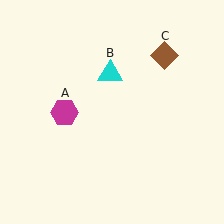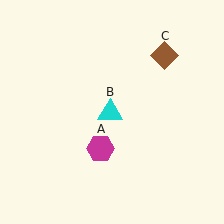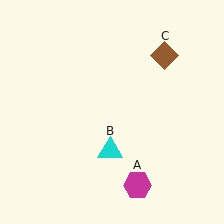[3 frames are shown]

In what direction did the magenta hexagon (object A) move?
The magenta hexagon (object A) moved down and to the right.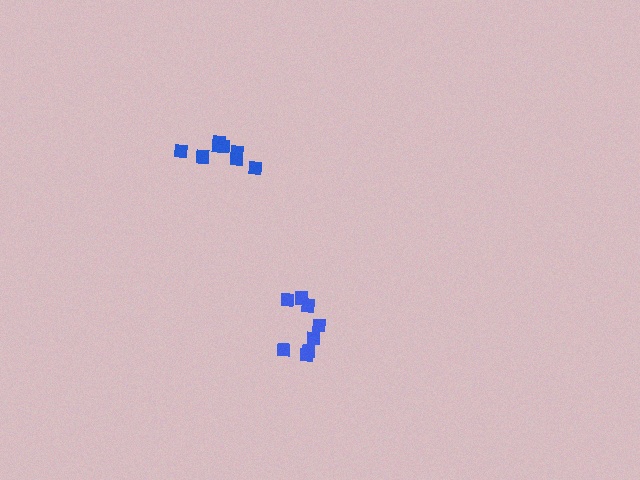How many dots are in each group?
Group 1: 8 dots, Group 2: 8 dots (16 total).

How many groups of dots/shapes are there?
There are 2 groups.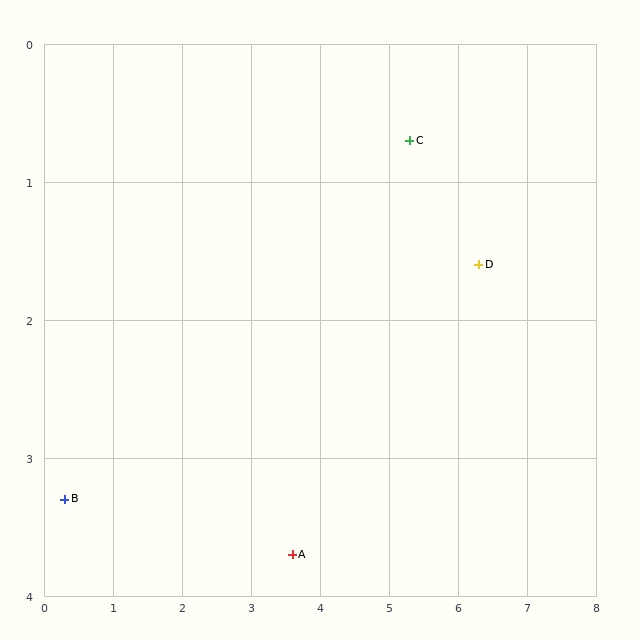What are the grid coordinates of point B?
Point B is at approximately (0.3, 3.3).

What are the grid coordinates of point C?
Point C is at approximately (5.3, 0.7).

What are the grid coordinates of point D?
Point D is at approximately (6.3, 1.6).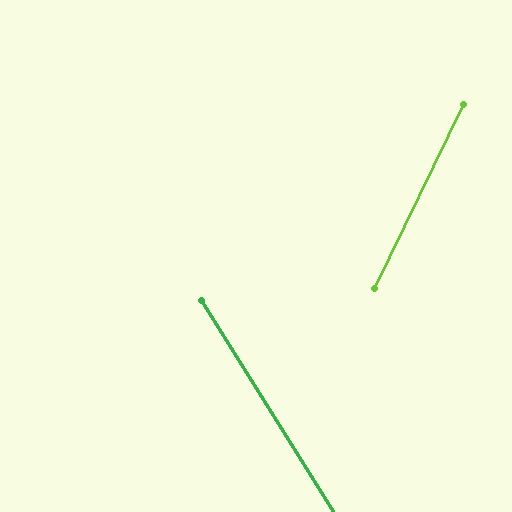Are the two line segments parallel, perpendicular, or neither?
Neither parallel nor perpendicular — they differ by about 58°.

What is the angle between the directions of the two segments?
Approximately 58 degrees.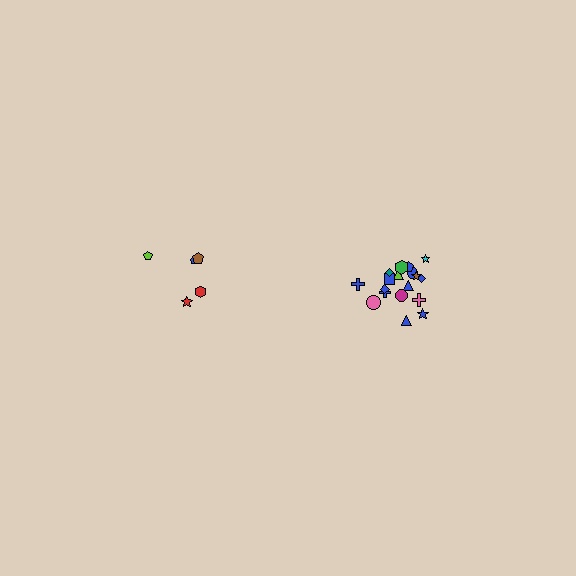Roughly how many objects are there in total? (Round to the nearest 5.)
Roughly 25 objects in total.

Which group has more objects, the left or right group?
The right group.